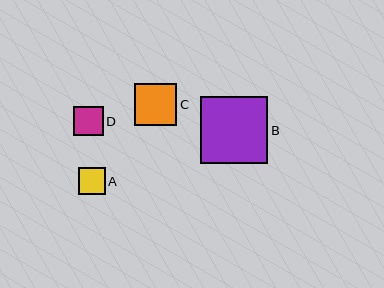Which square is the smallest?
Square A is the smallest with a size of approximately 27 pixels.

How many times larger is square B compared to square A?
Square B is approximately 2.5 times the size of square A.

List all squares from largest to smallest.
From largest to smallest: B, C, D, A.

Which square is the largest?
Square B is the largest with a size of approximately 67 pixels.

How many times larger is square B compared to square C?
Square B is approximately 1.6 times the size of square C.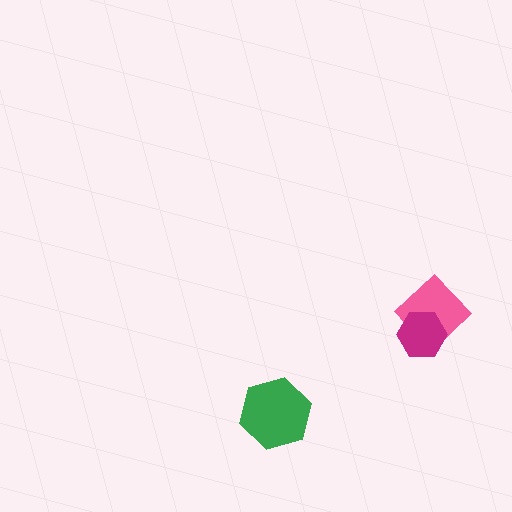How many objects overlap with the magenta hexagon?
1 object overlaps with the magenta hexagon.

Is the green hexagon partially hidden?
No, no other shape covers it.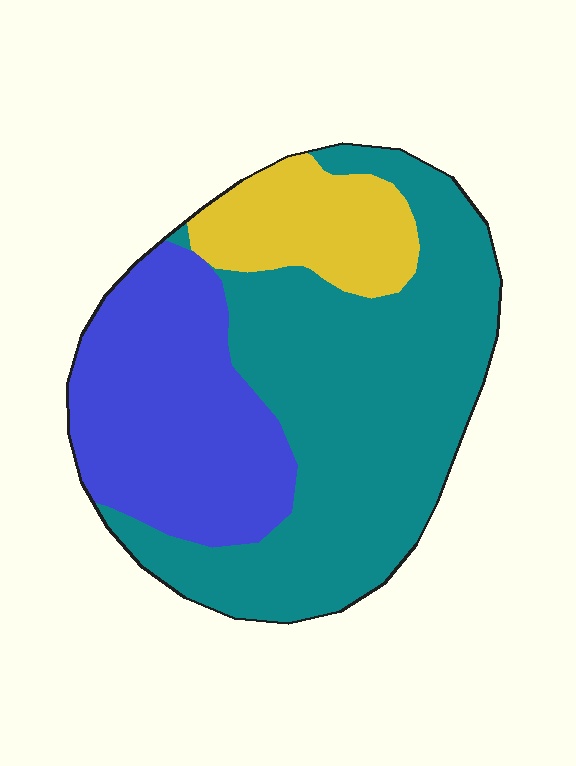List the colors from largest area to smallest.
From largest to smallest: teal, blue, yellow.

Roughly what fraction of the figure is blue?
Blue takes up between a sixth and a third of the figure.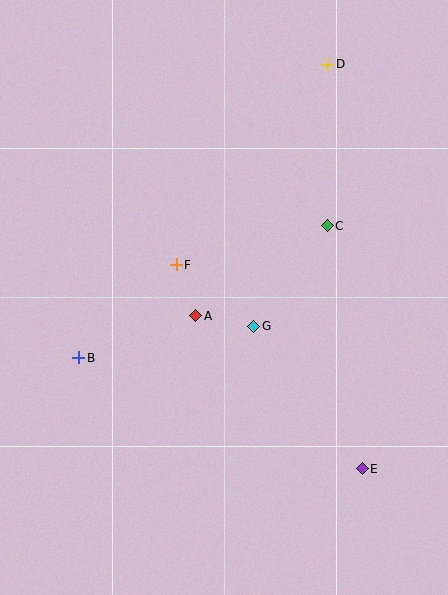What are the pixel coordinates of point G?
Point G is at (254, 326).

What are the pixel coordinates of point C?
Point C is at (327, 226).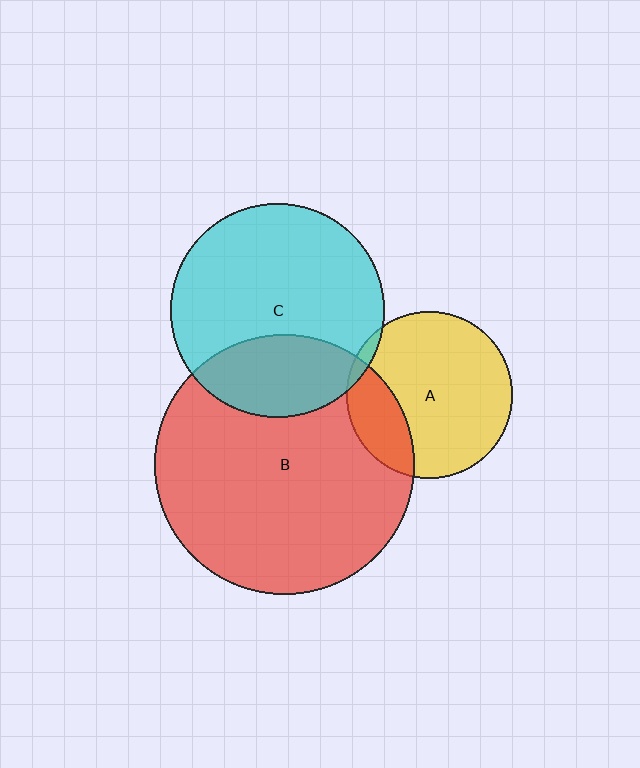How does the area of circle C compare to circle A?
Approximately 1.6 times.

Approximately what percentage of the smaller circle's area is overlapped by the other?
Approximately 5%.